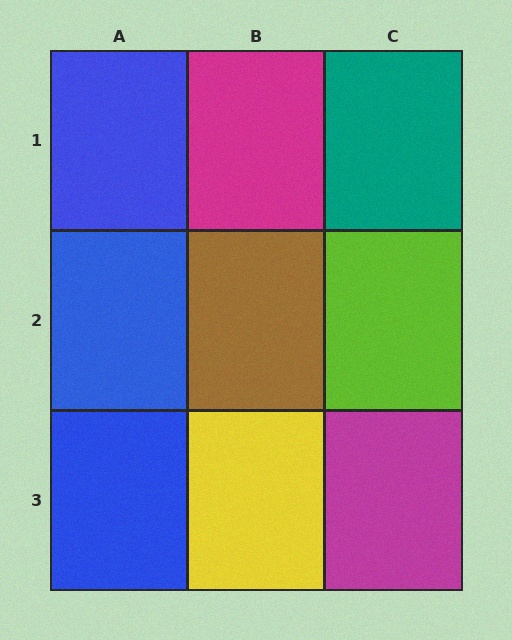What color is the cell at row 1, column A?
Blue.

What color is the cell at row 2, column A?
Blue.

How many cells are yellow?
1 cell is yellow.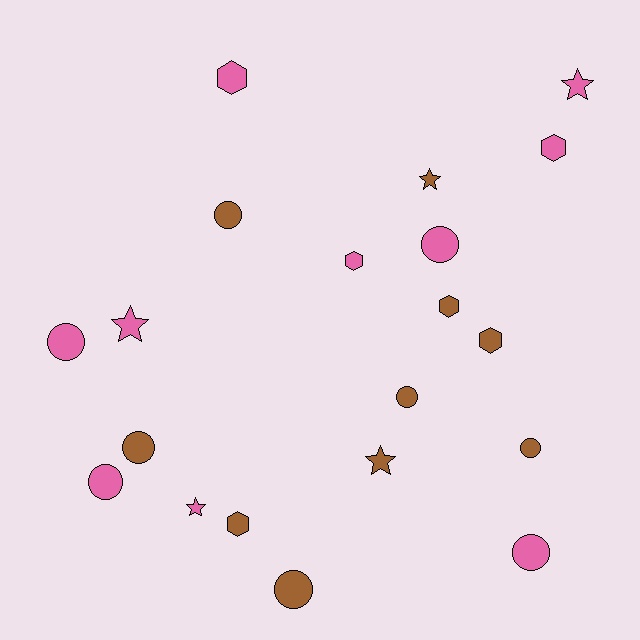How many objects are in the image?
There are 20 objects.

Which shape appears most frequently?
Circle, with 9 objects.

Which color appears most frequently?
Brown, with 10 objects.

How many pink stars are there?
There are 3 pink stars.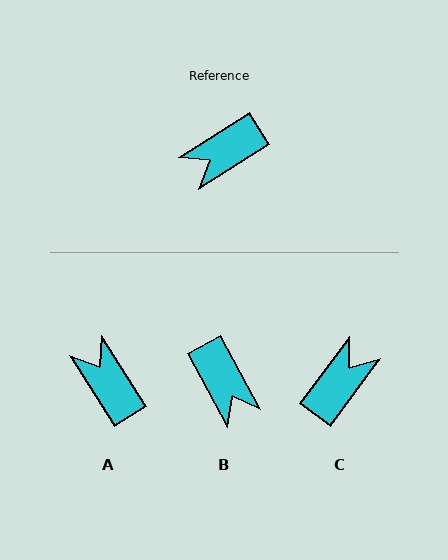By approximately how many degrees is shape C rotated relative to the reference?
Approximately 159 degrees clockwise.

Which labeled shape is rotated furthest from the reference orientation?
C, about 159 degrees away.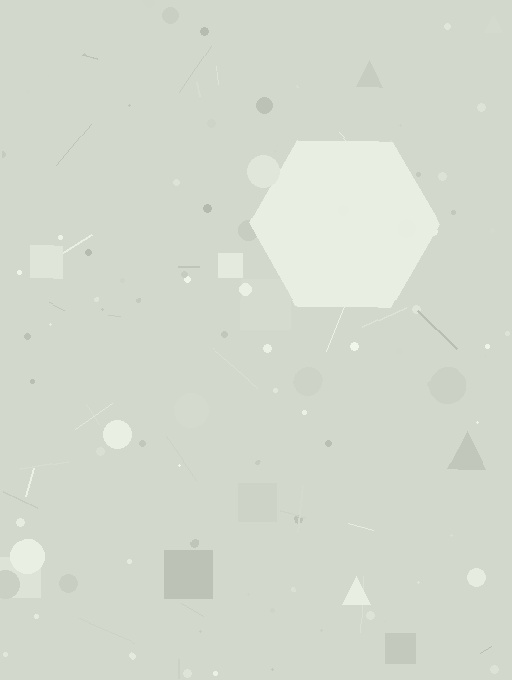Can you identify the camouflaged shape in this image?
The camouflaged shape is a hexagon.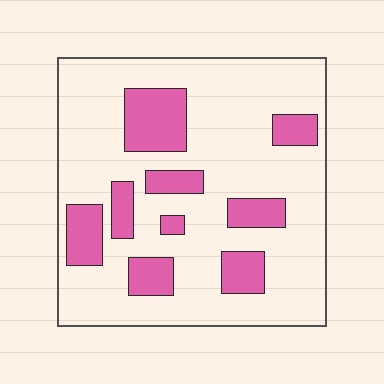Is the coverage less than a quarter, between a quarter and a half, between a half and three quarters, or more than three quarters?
Less than a quarter.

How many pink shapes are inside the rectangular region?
9.